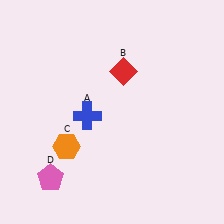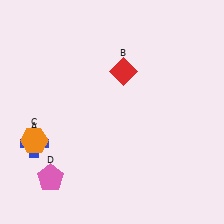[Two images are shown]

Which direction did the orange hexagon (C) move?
The orange hexagon (C) moved left.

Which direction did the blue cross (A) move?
The blue cross (A) moved left.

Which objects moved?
The objects that moved are: the blue cross (A), the orange hexagon (C).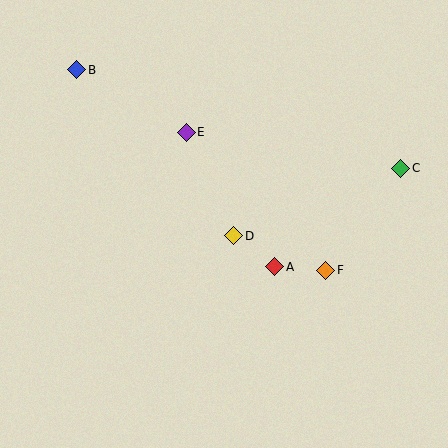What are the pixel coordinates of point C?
Point C is at (401, 168).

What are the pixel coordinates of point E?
Point E is at (186, 132).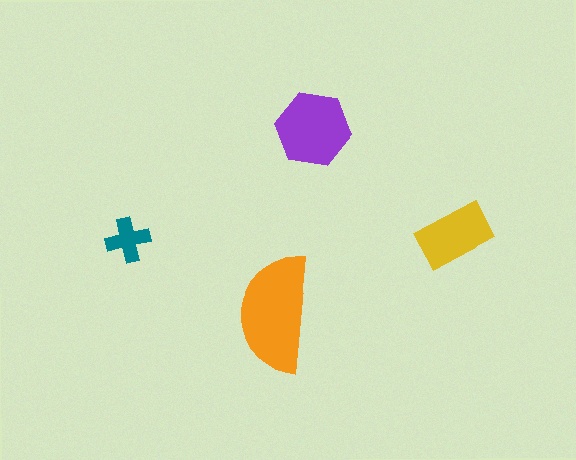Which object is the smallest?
The teal cross.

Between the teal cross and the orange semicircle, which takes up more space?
The orange semicircle.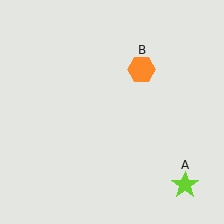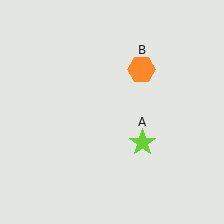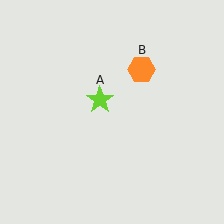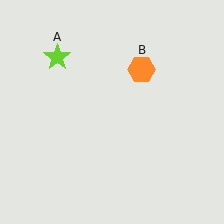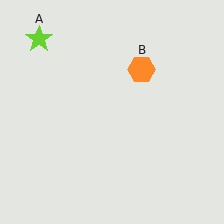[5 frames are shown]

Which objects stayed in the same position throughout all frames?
Orange hexagon (object B) remained stationary.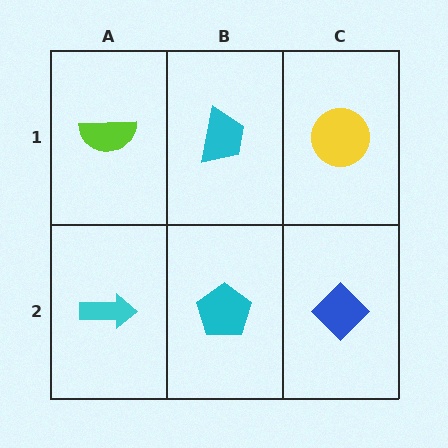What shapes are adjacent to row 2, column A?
A lime semicircle (row 1, column A), a cyan pentagon (row 2, column B).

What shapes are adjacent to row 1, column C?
A blue diamond (row 2, column C), a cyan trapezoid (row 1, column B).